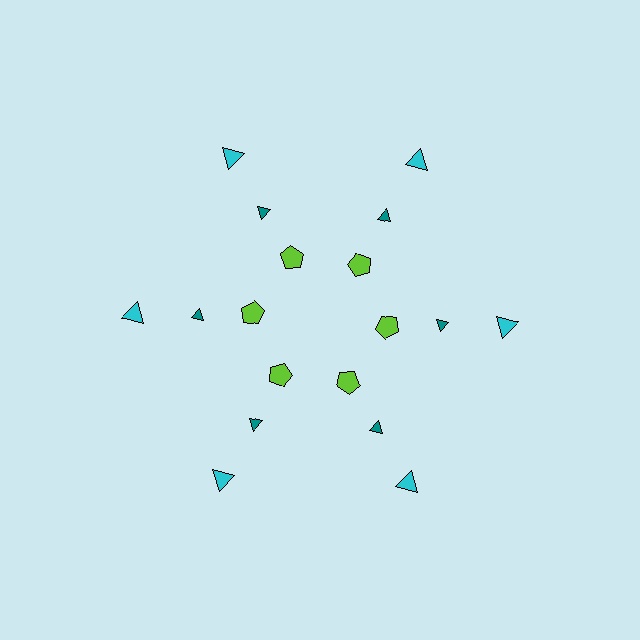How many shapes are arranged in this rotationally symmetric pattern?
There are 18 shapes, arranged in 6 groups of 3.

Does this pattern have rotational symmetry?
Yes, this pattern has 6-fold rotational symmetry. It looks the same after rotating 60 degrees around the center.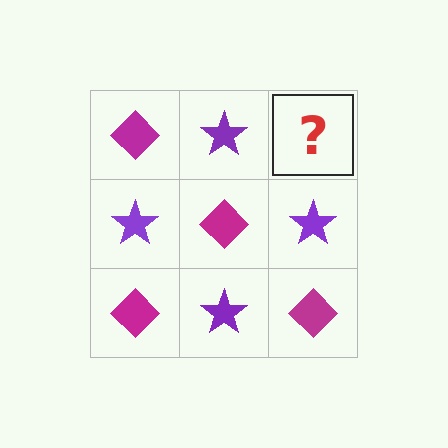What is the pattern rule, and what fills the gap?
The rule is that it alternates magenta diamond and purple star in a checkerboard pattern. The gap should be filled with a magenta diamond.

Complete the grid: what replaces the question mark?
The question mark should be replaced with a magenta diamond.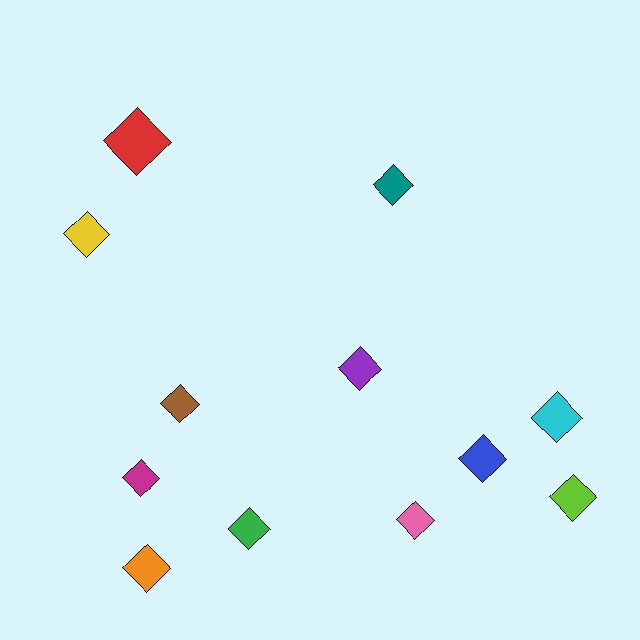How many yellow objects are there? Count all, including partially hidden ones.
There is 1 yellow object.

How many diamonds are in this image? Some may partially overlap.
There are 12 diamonds.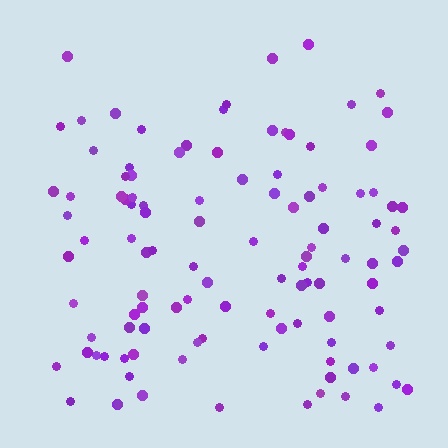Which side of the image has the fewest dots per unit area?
The top.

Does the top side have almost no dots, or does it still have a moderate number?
Still a moderate number, just noticeably fewer than the bottom.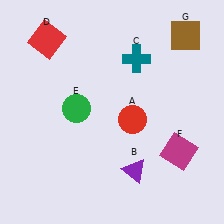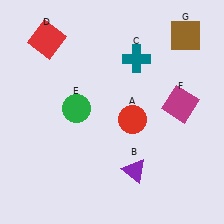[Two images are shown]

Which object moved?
The magenta square (F) moved up.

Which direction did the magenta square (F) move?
The magenta square (F) moved up.